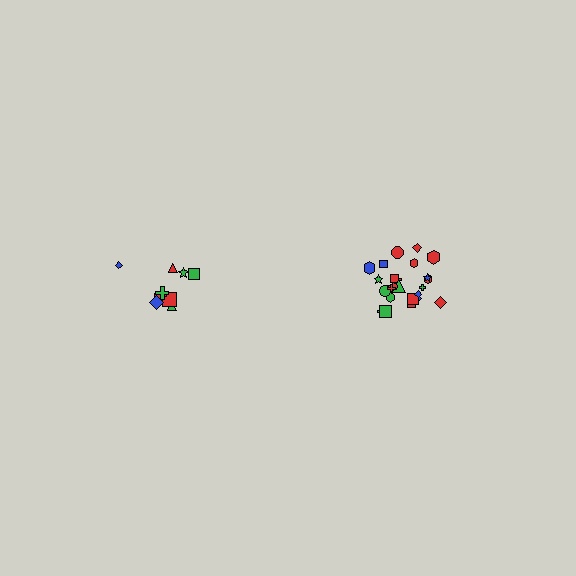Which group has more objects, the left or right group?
The right group.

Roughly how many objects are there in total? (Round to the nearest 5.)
Roughly 35 objects in total.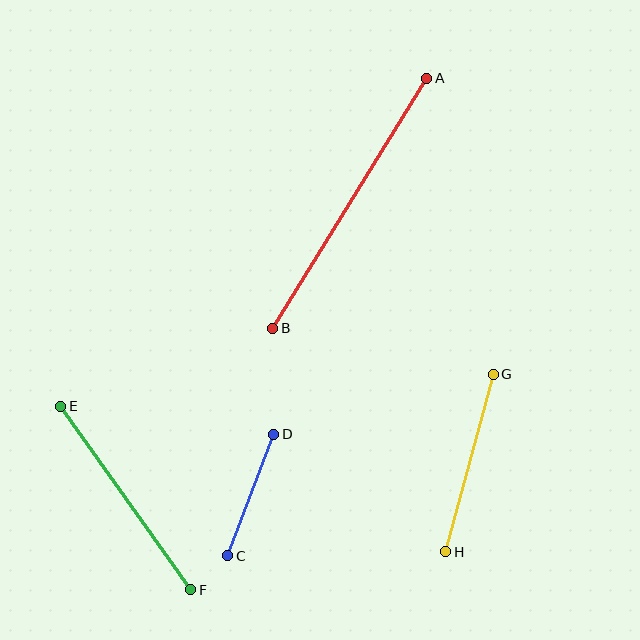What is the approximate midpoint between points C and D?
The midpoint is at approximately (251, 495) pixels.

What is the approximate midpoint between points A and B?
The midpoint is at approximately (350, 203) pixels.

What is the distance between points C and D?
The distance is approximately 130 pixels.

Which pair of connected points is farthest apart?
Points A and B are farthest apart.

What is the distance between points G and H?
The distance is approximately 184 pixels.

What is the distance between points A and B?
The distance is approximately 294 pixels.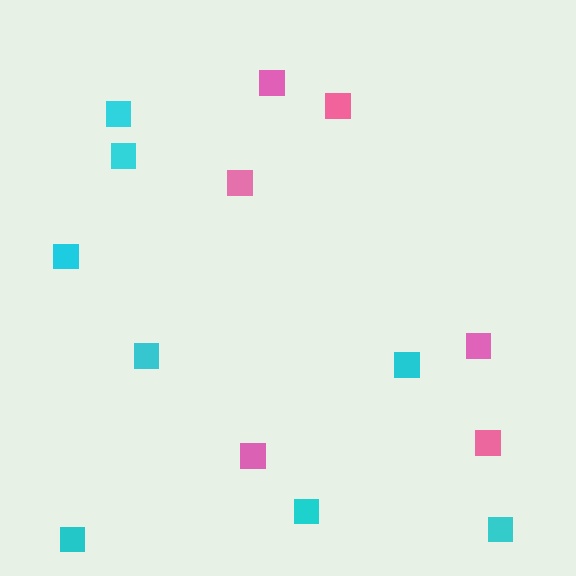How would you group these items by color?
There are 2 groups: one group of cyan squares (8) and one group of pink squares (6).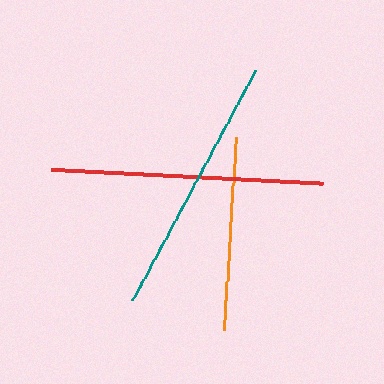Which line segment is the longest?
The red line is the longest at approximately 272 pixels.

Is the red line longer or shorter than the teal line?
The red line is longer than the teal line.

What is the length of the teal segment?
The teal segment is approximately 261 pixels long.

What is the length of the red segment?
The red segment is approximately 272 pixels long.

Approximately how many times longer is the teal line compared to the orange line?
The teal line is approximately 1.4 times the length of the orange line.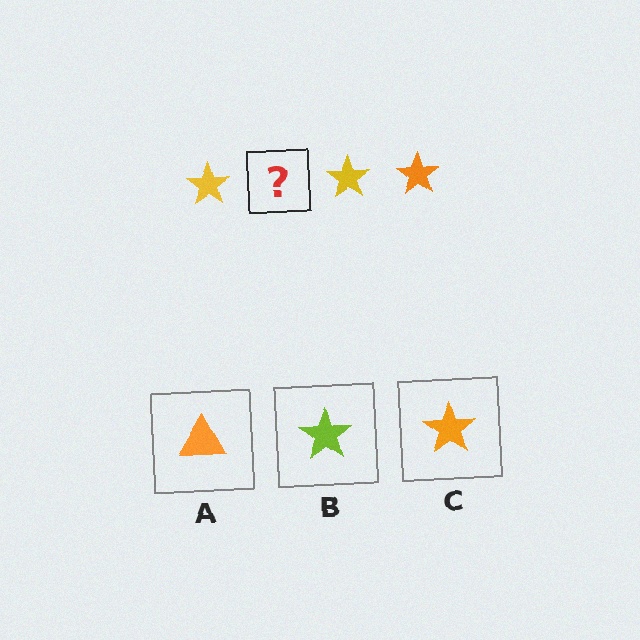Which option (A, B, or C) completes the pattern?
C.